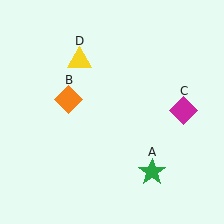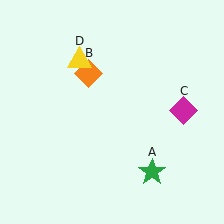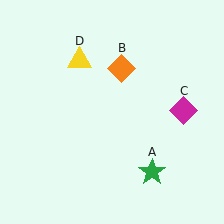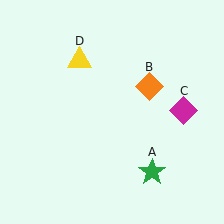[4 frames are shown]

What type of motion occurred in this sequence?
The orange diamond (object B) rotated clockwise around the center of the scene.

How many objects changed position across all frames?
1 object changed position: orange diamond (object B).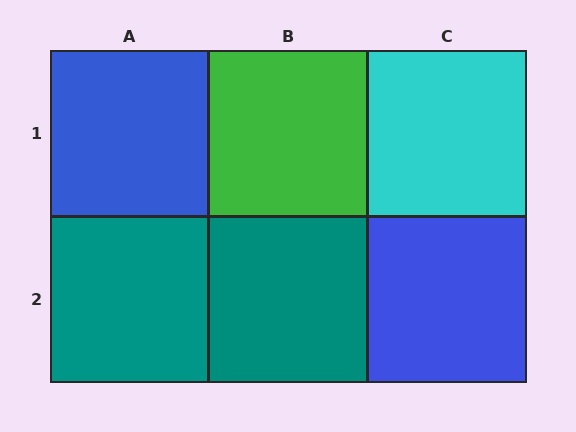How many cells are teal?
2 cells are teal.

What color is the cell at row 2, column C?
Blue.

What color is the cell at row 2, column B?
Teal.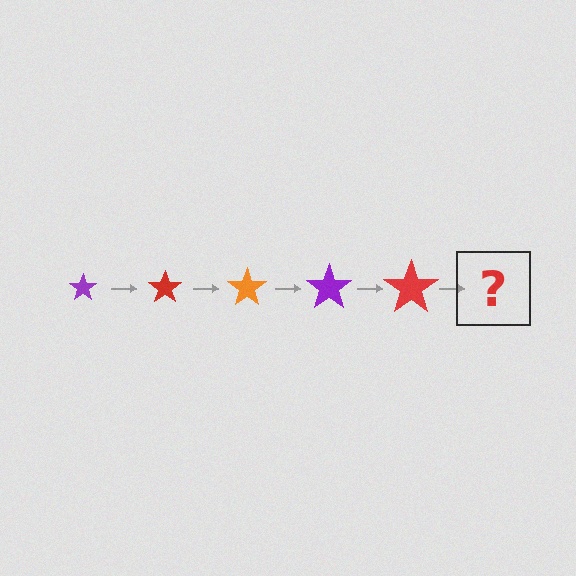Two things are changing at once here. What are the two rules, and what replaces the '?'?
The two rules are that the star grows larger each step and the color cycles through purple, red, and orange. The '?' should be an orange star, larger than the previous one.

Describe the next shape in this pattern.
It should be an orange star, larger than the previous one.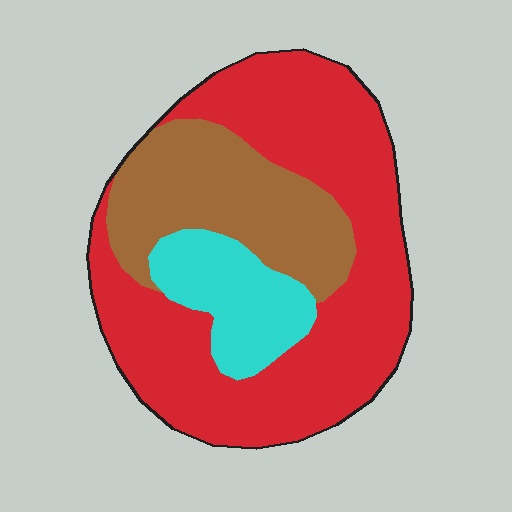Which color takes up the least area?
Cyan, at roughly 15%.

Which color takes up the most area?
Red, at roughly 60%.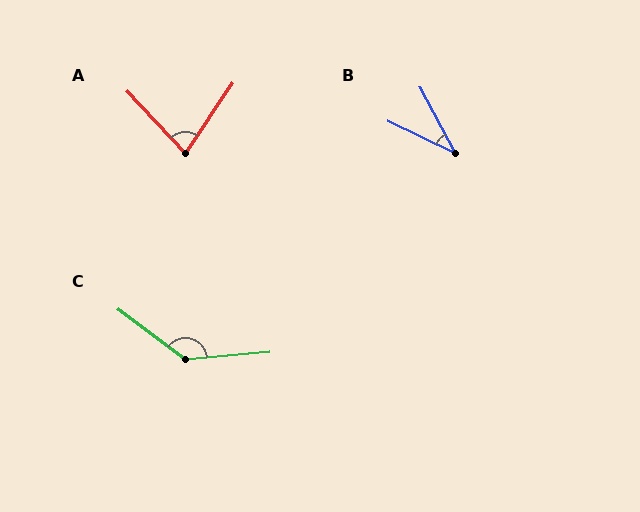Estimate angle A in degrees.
Approximately 77 degrees.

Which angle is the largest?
C, at approximately 138 degrees.